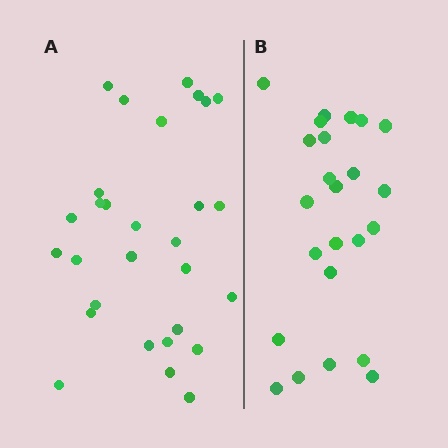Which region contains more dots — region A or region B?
Region A (the left region) has more dots.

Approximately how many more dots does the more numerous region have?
Region A has about 5 more dots than region B.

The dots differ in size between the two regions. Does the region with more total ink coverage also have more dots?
No. Region B has more total ink coverage because its dots are larger, but region A actually contains more individual dots. Total area can be misleading — the number of items is what matters here.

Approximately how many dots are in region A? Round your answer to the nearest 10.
About 30 dots. (The exact count is 29, which rounds to 30.)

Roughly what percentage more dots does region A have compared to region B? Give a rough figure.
About 20% more.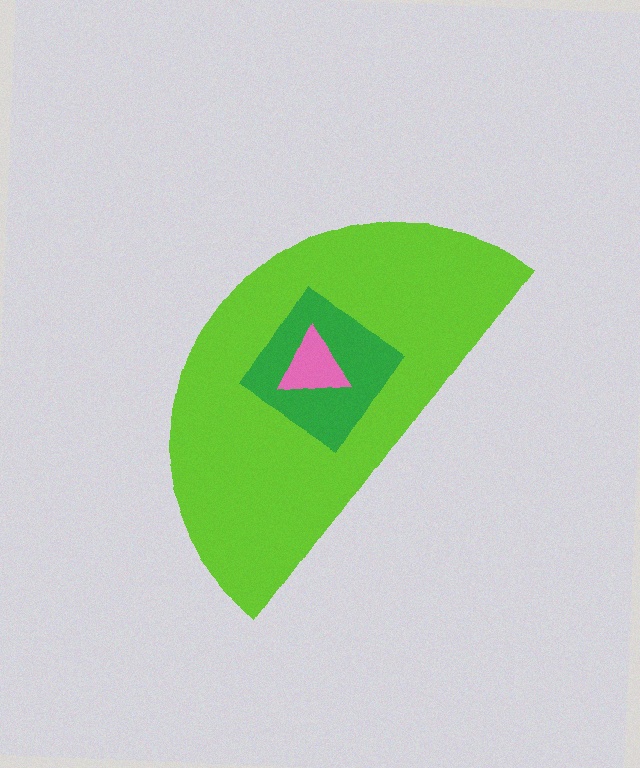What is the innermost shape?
The pink triangle.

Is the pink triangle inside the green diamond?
Yes.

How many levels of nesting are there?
3.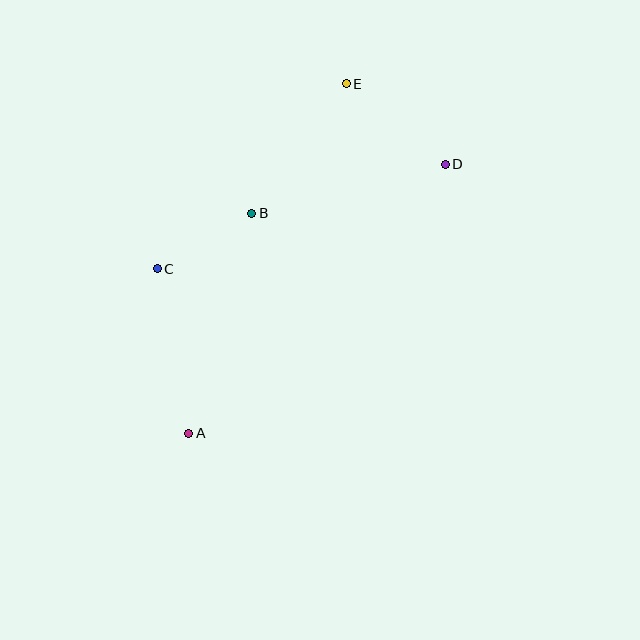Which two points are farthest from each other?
Points A and E are farthest from each other.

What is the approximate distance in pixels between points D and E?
The distance between D and E is approximately 128 pixels.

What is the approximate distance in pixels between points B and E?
The distance between B and E is approximately 161 pixels.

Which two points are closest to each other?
Points B and C are closest to each other.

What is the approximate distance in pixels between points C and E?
The distance between C and E is approximately 265 pixels.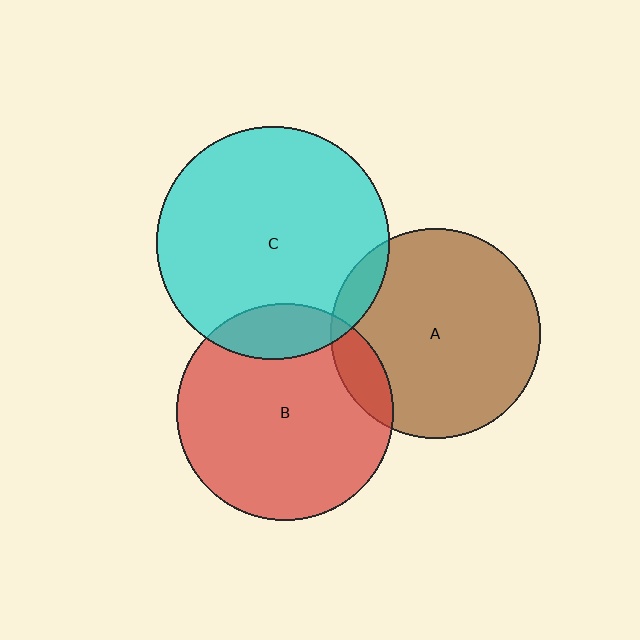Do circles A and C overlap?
Yes.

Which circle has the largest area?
Circle C (cyan).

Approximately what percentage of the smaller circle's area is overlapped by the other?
Approximately 10%.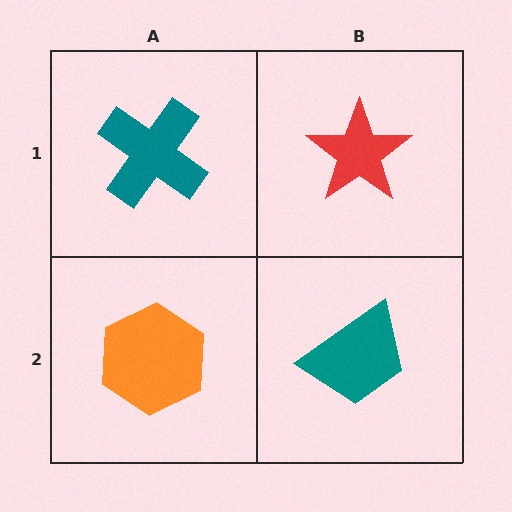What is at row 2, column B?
A teal trapezoid.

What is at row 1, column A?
A teal cross.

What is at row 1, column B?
A red star.